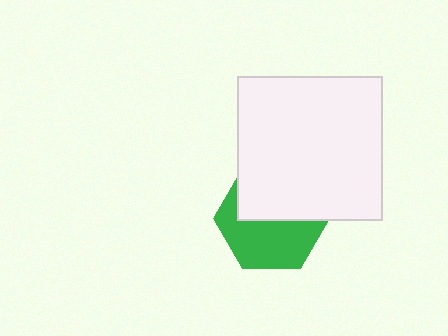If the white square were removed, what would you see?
You would see the complete green hexagon.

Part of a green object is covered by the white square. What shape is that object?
It is a hexagon.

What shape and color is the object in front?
The object in front is a white square.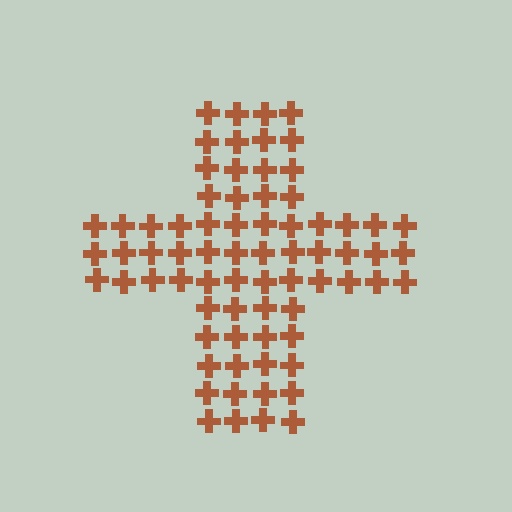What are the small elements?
The small elements are crosses.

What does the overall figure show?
The overall figure shows a cross.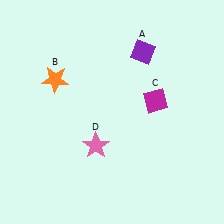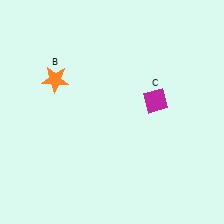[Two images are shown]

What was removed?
The pink star (D), the purple diamond (A) were removed in Image 2.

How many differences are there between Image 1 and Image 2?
There are 2 differences between the two images.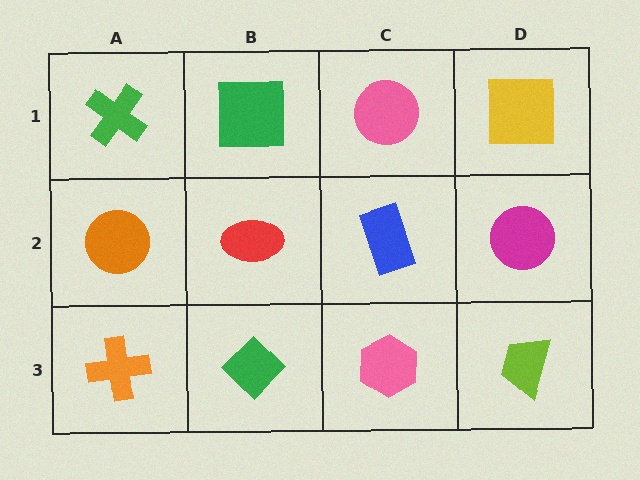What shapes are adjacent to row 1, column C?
A blue rectangle (row 2, column C), a green square (row 1, column B), a yellow square (row 1, column D).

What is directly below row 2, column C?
A pink hexagon.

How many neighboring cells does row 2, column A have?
3.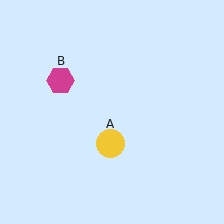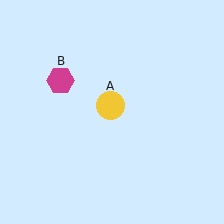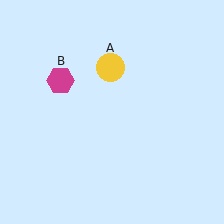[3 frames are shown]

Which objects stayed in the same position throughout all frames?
Magenta hexagon (object B) remained stationary.